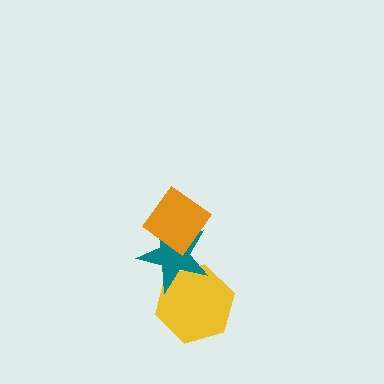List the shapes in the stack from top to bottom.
From top to bottom: the orange diamond, the teal star, the yellow hexagon.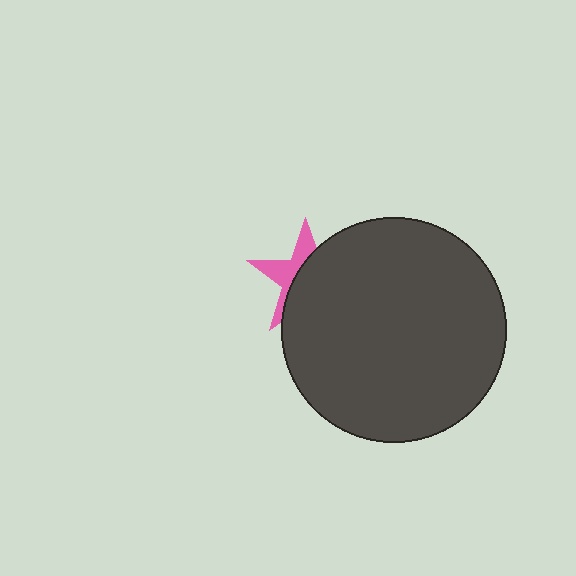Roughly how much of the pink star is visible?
A small part of it is visible (roughly 38%).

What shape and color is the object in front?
The object in front is a dark gray circle.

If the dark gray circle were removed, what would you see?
You would see the complete pink star.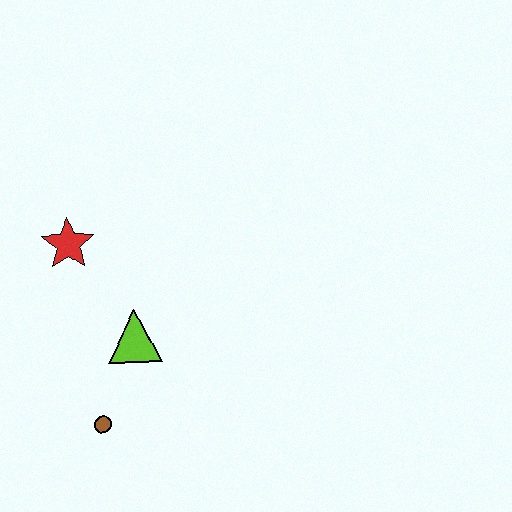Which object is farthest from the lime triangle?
The red star is farthest from the lime triangle.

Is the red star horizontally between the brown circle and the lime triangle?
No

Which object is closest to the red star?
The lime triangle is closest to the red star.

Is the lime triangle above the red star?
No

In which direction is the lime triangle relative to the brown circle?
The lime triangle is above the brown circle.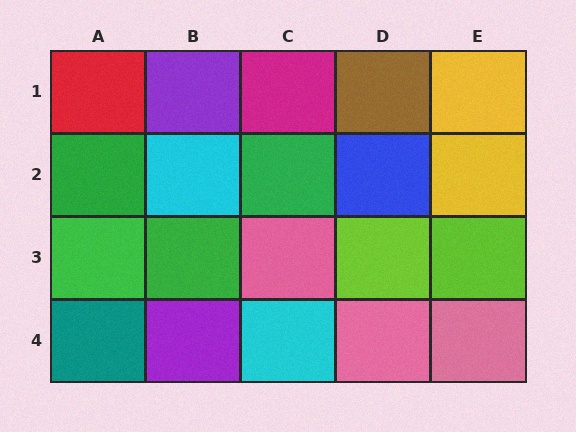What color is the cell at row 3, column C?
Pink.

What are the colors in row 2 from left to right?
Green, cyan, green, blue, yellow.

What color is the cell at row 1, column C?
Magenta.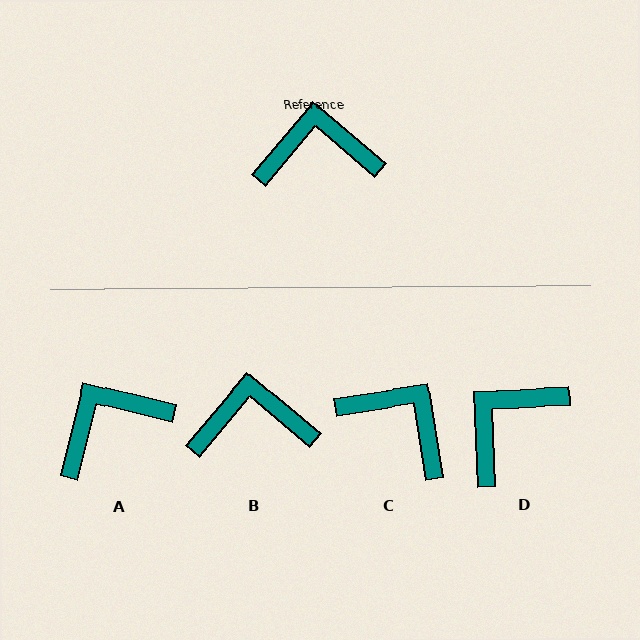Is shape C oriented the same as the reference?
No, it is off by about 41 degrees.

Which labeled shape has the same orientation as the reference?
B.